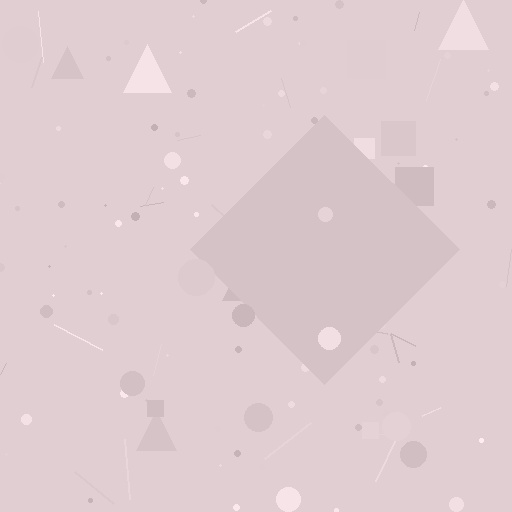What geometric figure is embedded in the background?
A diamond is embedded in the background.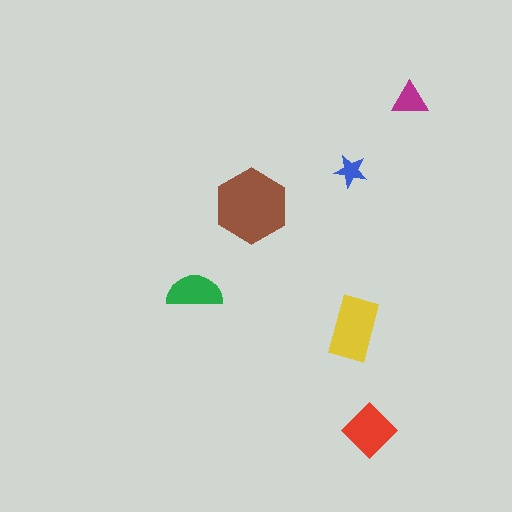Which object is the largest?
The brown hexagon.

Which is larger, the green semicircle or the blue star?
The green semicircle.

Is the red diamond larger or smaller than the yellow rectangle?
Smaller.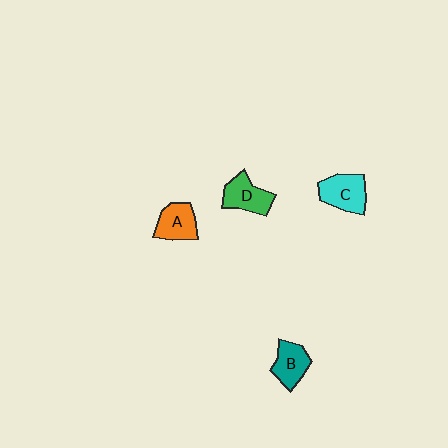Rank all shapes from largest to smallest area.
From largest to smallest: C (cyan), D (green), A (orange), B (teal).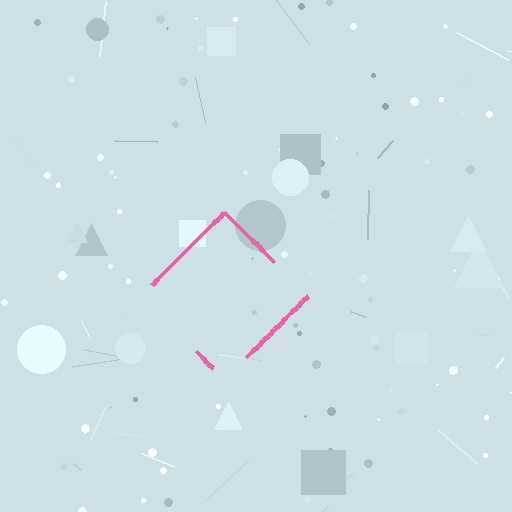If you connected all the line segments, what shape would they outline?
They would outline a diamond.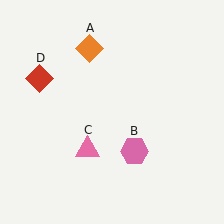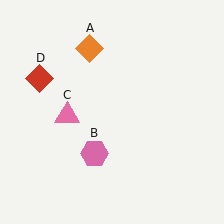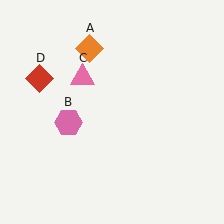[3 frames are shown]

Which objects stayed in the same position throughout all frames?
Orange diamond (object A) and red diamond (object D) remained stationary.